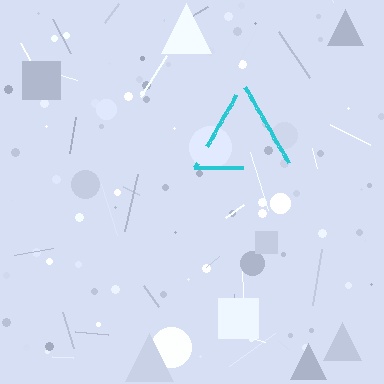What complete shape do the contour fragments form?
The contour fragments form a triangle.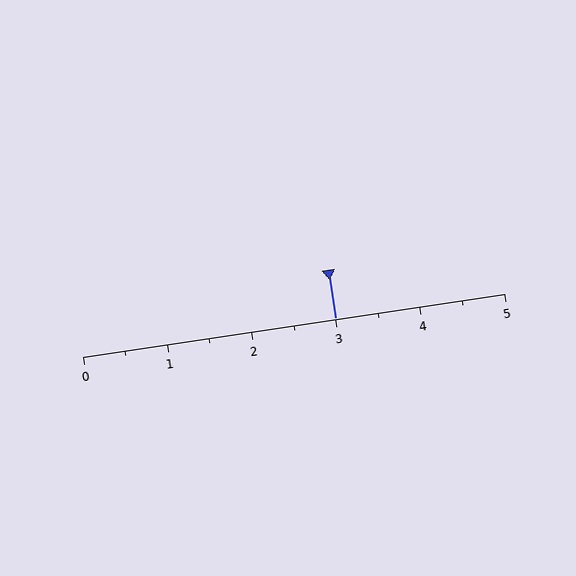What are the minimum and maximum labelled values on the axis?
The axis runs from 0 to 5.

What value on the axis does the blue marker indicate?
The marker indicates approximately 3.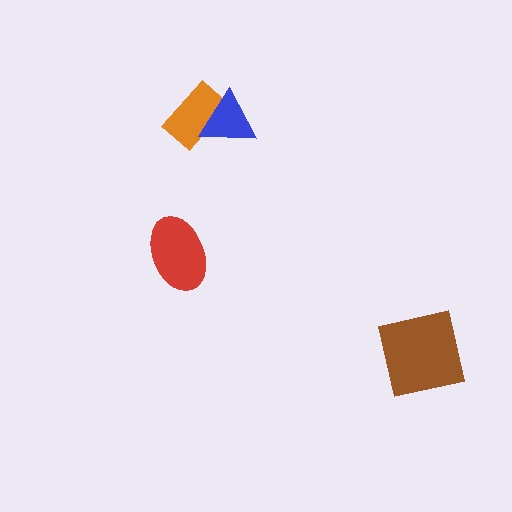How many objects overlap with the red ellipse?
0 objects overlap with the red ellipse.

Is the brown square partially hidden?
No, no other shape covers it.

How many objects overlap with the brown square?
0 objects overlap with the brown square.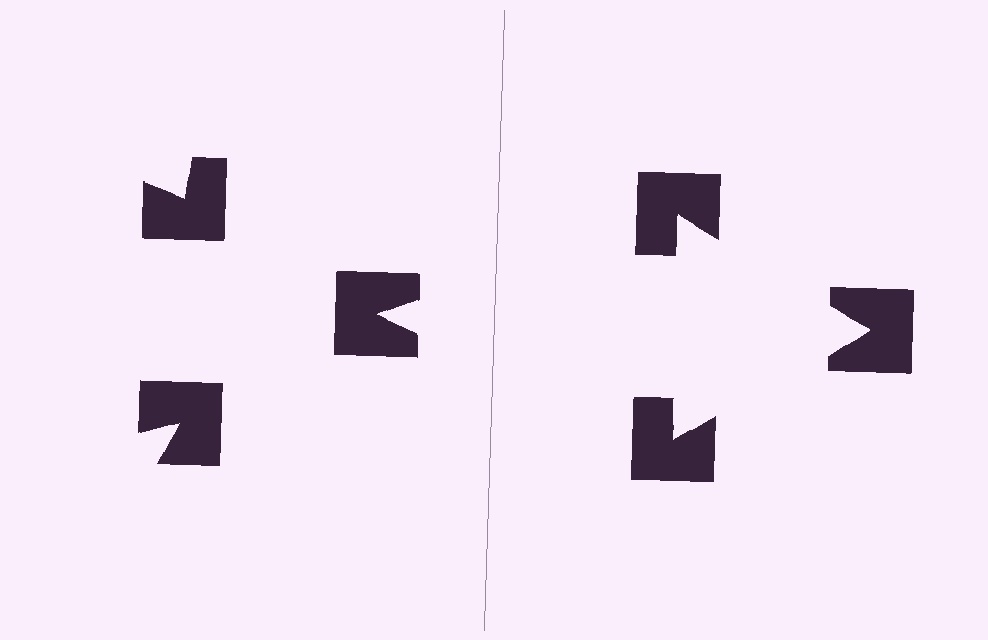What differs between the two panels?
The notched squares are positioned identically on both sides; only the wedge orientations differ. On the right they align to a triangle; on the left they are misaligned.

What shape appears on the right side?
An illusory triangle.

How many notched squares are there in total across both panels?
6 — 3 on each side.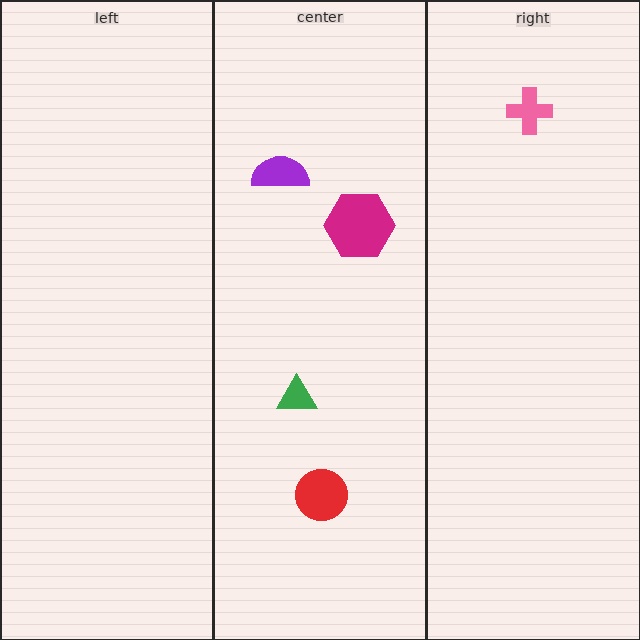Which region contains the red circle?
The center region.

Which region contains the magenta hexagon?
The center region.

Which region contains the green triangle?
The center region.